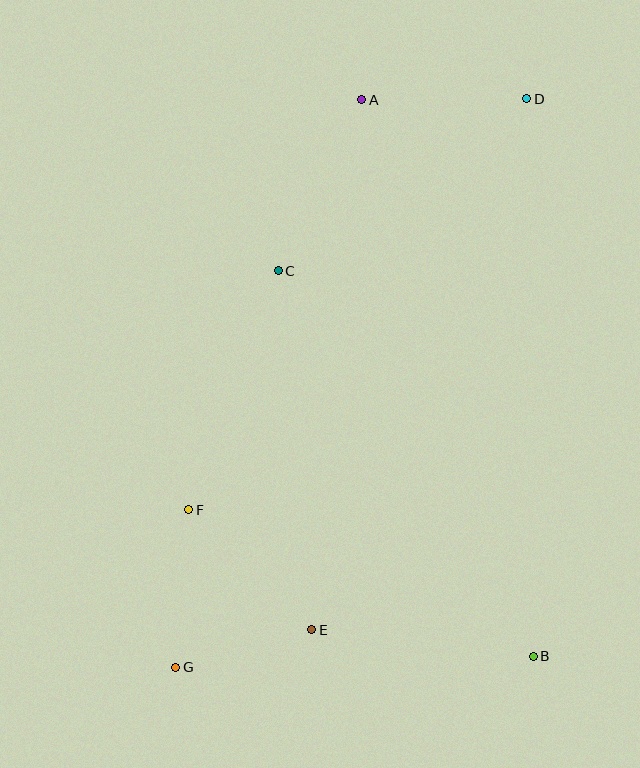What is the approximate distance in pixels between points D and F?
The distance between D and F is approximately 532 pixels.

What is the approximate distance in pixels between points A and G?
The distance between A and G is approximately 597 pixels.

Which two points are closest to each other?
Points E and G are closest to each other.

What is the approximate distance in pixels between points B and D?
The distance between B and D is approximately 558 pixels.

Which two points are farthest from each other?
Points D and G are farthest from each other.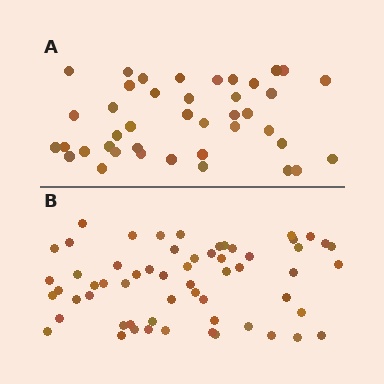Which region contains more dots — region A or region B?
Region B (the bottom region) has more dots.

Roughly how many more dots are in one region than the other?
Region B has approximately 20 more dots than region A.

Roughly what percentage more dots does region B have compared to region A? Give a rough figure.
About 45% more.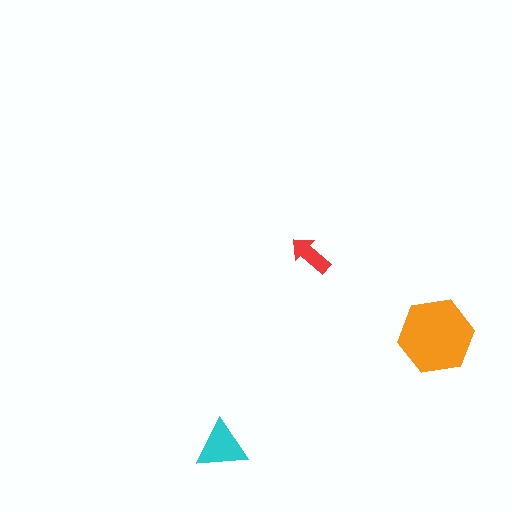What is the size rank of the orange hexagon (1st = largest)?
1st.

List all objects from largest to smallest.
The orange hexagon, the cyan triangle, the red arrow.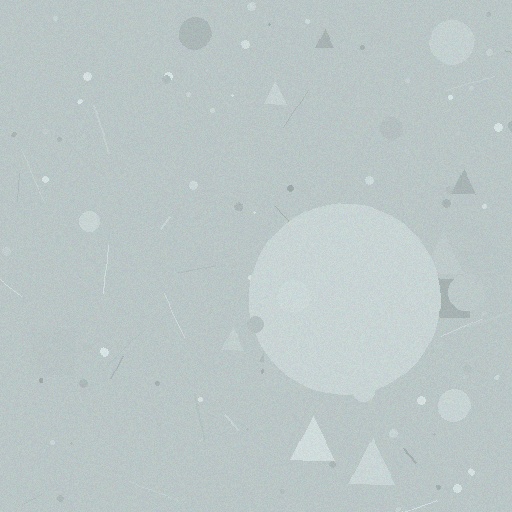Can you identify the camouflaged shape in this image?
The camouflaged shape is a circle.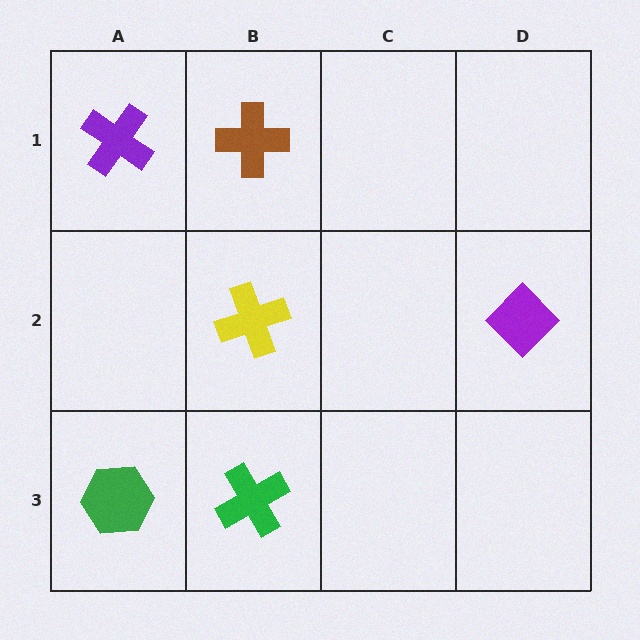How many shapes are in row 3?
2 shapes.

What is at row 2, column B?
A yellow cross.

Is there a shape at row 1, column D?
No, that cell is empty.